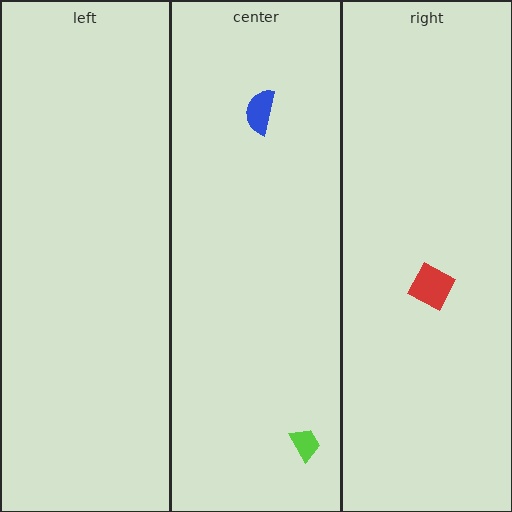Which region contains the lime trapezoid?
The center region.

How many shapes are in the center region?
2.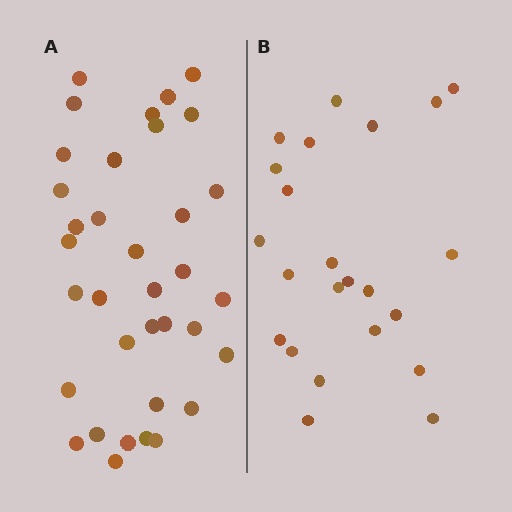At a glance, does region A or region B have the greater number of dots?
Region A (the left region) has more dots.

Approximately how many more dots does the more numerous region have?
Region A has roughly 12 or so more dots than region B.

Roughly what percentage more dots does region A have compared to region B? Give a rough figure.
About 50% more.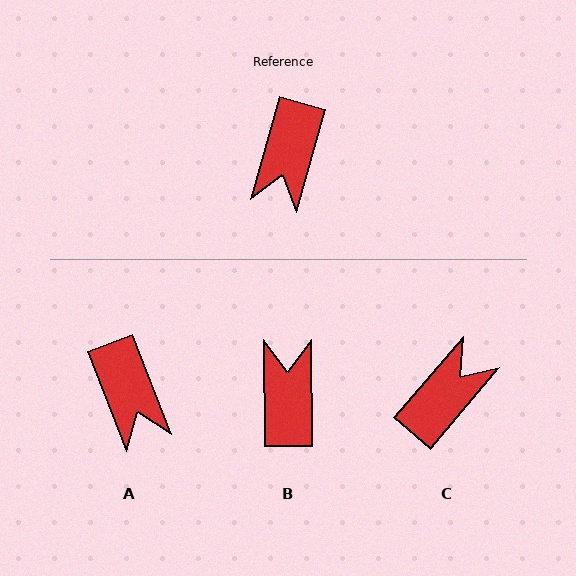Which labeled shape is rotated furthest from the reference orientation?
B, about 164 degrees away.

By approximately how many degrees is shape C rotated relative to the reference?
Approximately 156 degrees counter-clockwise.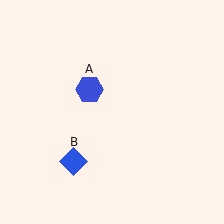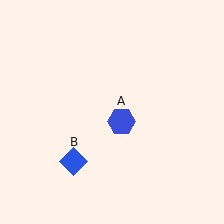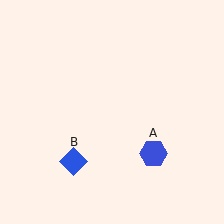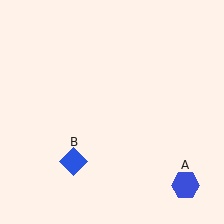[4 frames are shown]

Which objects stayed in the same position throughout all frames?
Blue diamond (object B) remained stationary.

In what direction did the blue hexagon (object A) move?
The blue hexagon (object A) moved down and to the right.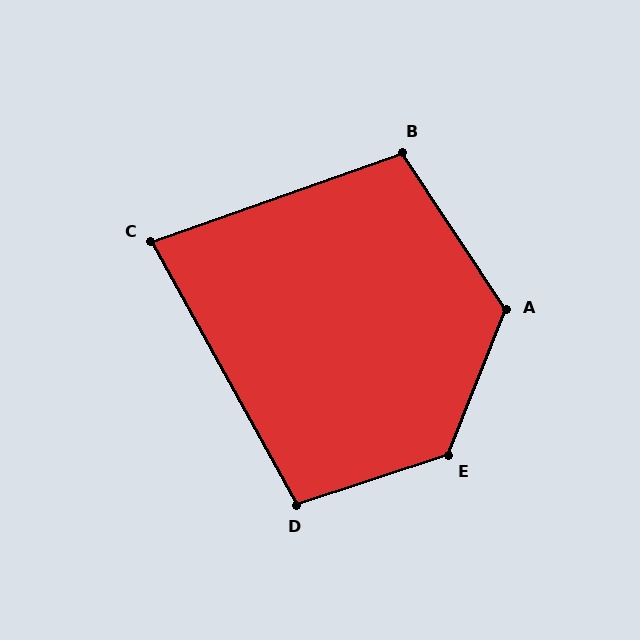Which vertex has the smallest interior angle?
C, at approximately 81 degrees.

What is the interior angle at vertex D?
Approximately 101 degrees (obtuse).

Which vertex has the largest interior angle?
E, at approximately 130 degrees.